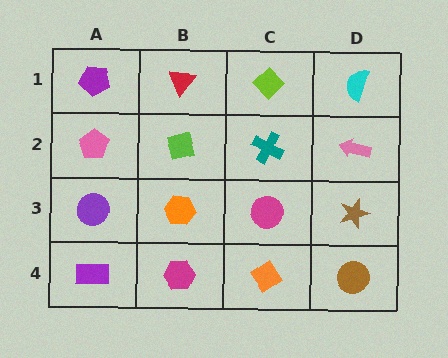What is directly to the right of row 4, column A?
A magenta hexagon.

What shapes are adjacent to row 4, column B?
An orange hexagon (row 3, column B), a purple rectangle (row 4, column A), an orange diamond (row 4, column C).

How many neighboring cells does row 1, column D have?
2.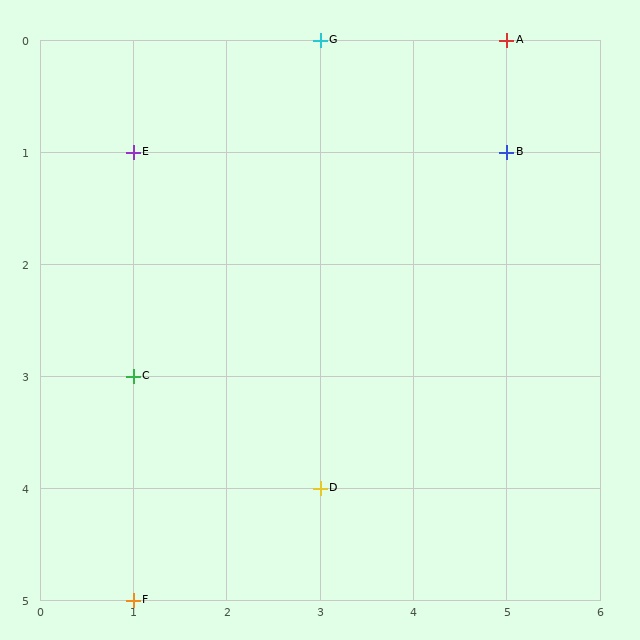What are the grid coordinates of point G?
Point G is at grid coordinates (3, 0).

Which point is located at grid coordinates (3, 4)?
Point D is at (3, 4).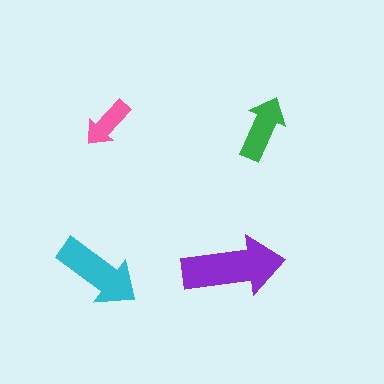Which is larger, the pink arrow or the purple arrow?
The purple one.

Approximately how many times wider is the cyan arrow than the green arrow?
About 1.5 times wider.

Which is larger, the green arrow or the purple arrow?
The purple one.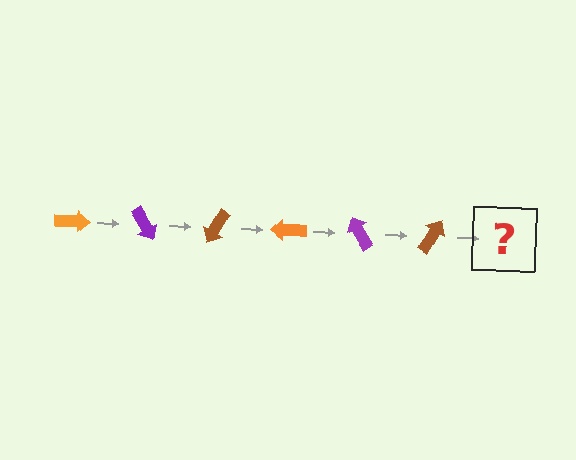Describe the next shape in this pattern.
It should be an orange arrow, rotated 360 degrees from the start.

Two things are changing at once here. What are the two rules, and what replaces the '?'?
The two rules are that it rotates 60 degrees each step and the color cycles through orange, purple, and brown. The '?' should be an orange arrow, rotated 360 degrees from the start.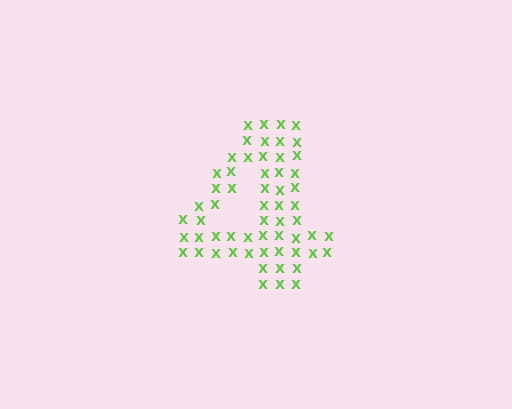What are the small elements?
The small elements are letter X's.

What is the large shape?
The large shape is the digit 4.